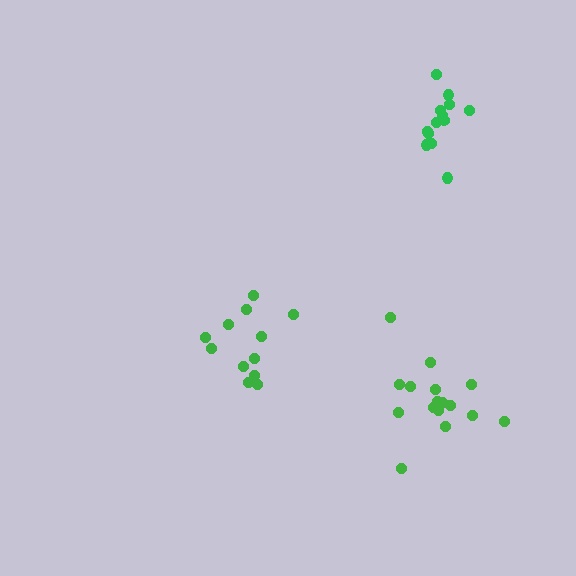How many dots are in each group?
Group 1: 12 dots, Group 2: 16 dots, Group 3: 13 dots (41 total).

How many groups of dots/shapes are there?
There are 3 groups.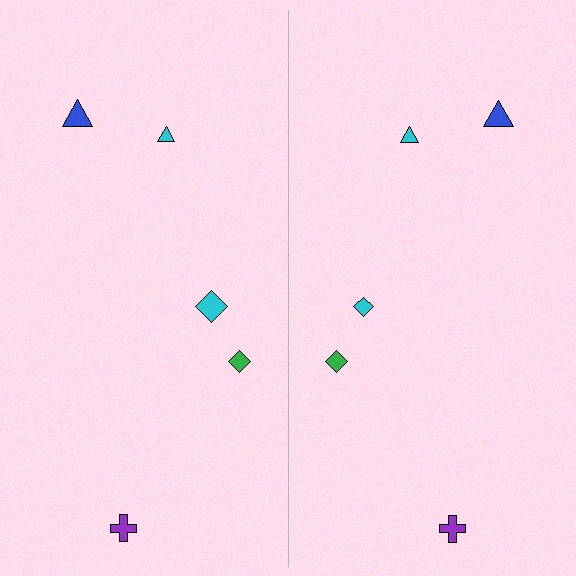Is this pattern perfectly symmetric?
No, the pattern is not perfectly symmetric. The cyan diamond on the right side has a different size than its mirror counterpart.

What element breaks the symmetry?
The cyan diamond on the right side has a different size than its mirror counterpart.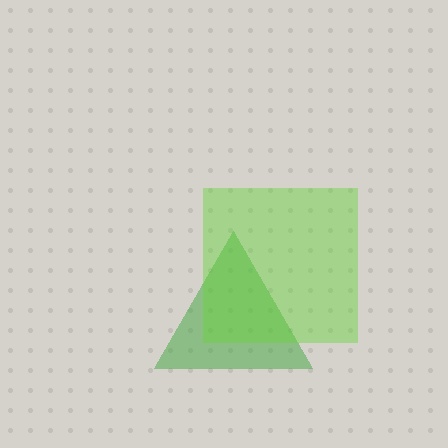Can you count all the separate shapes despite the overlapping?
Yes, there are 2 separate shapes.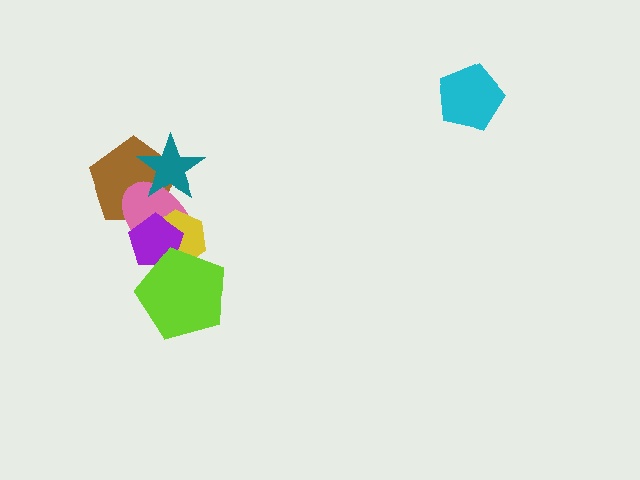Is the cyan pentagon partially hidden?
No, no other shape covers it.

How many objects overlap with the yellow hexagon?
3 objects overlap with the yellow hexagon.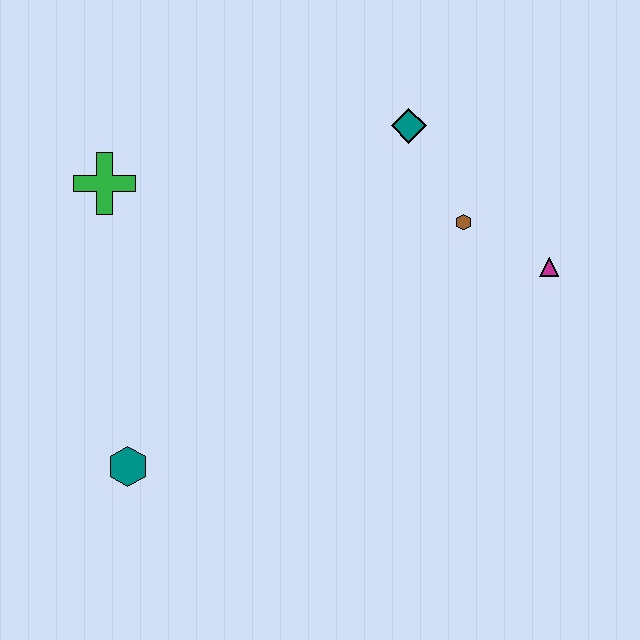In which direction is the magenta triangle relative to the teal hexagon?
The magenta triangle is to the right of the teal hexagon.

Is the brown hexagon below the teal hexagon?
No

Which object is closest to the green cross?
The teal hexagon is closest to the green cross.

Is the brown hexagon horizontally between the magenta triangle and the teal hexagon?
Yes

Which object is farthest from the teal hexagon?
The magenta triangle is farthest from the teal hexagon.